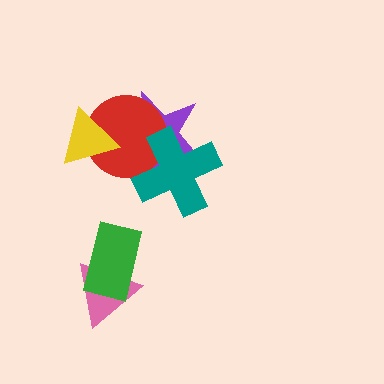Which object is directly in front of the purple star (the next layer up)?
The red circle is directly in front of the purple star.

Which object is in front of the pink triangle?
The green rectangle is in front of the pink triangle.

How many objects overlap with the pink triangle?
1 object overlaps with the pink triangle.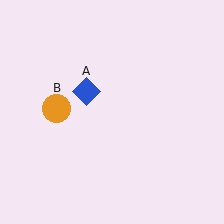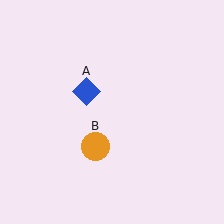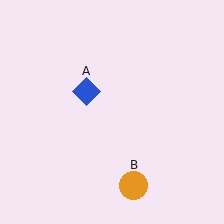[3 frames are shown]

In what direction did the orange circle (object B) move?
The orange circle (object B) moved down and to the right.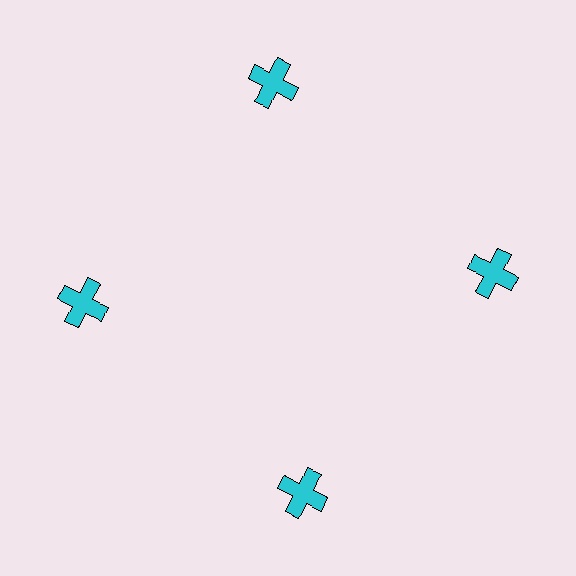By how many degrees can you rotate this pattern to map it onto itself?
The pattern maps onto itself every 90 degrees of rotation.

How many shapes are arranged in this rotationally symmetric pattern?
There are 4 shapes, arranged in 4 groups of 1.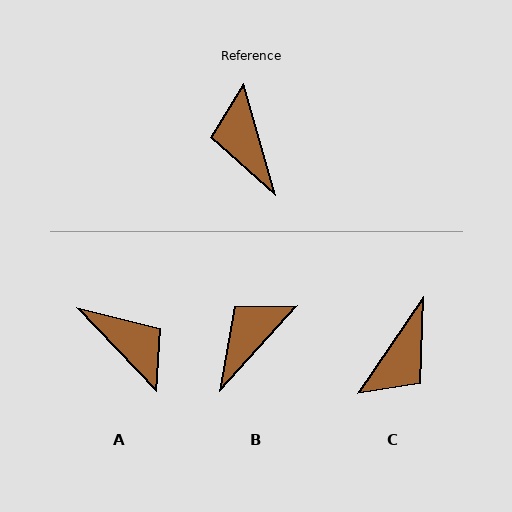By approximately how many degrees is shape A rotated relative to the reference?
Approximately 152 degrees clockwise.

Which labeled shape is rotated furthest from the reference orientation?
A, about 152 degrees away.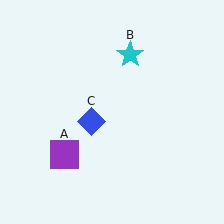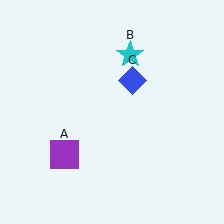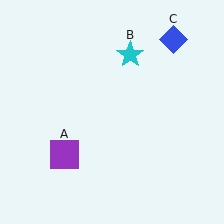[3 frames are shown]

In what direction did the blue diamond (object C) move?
The blue diamond (object C) moved up and to the right.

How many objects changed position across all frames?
1 object changed position: blue diamond (object C).